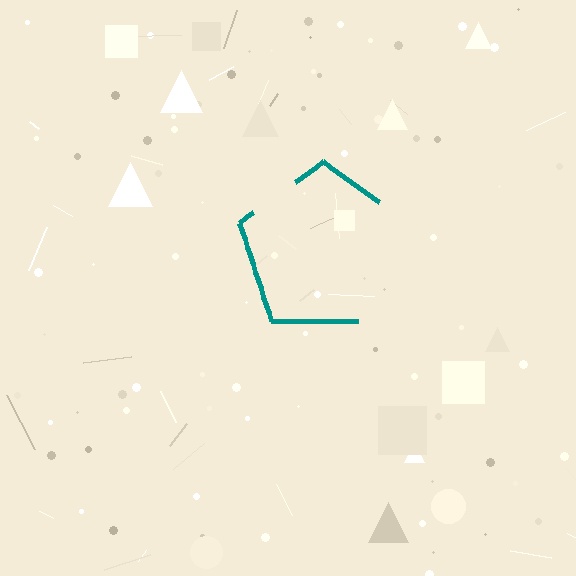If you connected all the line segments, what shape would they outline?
They would outline a pentagon.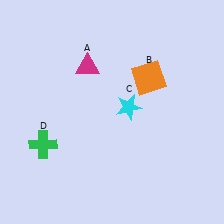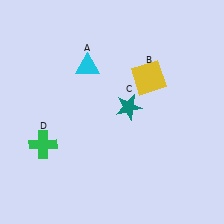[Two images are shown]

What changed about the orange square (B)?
In Image 1, B is orange. In Image 2, it changed to yellow.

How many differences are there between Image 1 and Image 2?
There are 3 differences between the two images.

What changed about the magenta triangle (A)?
In Image 1, A is magenta. In Image 2, it changed to cyan.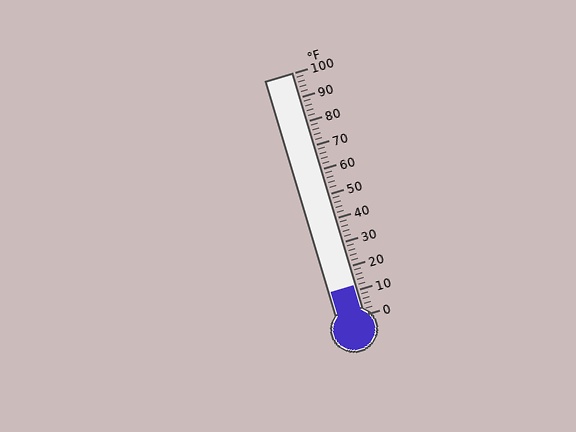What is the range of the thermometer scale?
The thermometer scale ranges from 0°F to 100°F.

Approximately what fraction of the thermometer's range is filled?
The thermometer is filled to approximately 10% of its range.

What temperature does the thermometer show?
The thermometer shows approximately 12°F.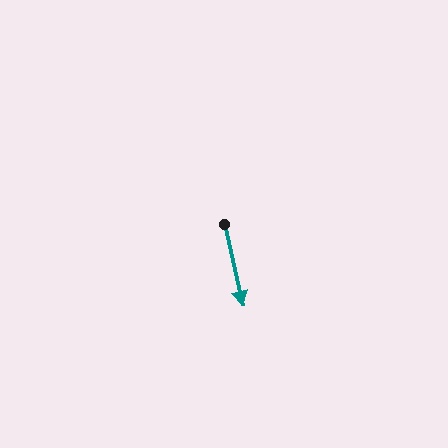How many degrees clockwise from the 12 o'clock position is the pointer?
Approximately 167 degrees.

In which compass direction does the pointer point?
South.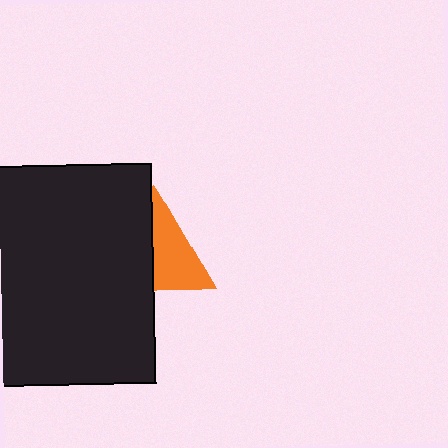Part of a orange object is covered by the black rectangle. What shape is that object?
It is a triangle.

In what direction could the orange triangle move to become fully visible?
The orange triangle could move right. That would shift it out from behind the black rectangle entirely.